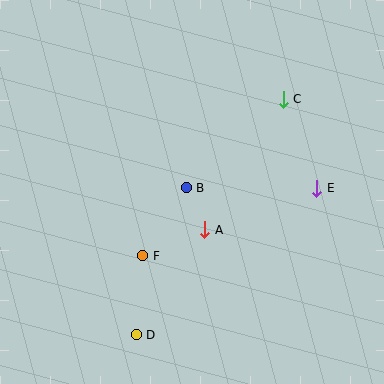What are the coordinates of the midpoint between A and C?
The midpoint between A and C is at (244, 165).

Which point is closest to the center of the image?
Point B at (186, 188) is closest to the center.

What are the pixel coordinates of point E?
Point E is at (317, 188).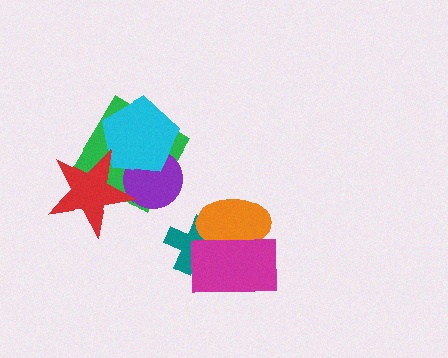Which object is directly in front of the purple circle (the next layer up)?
The cyan pentagon is directly in front of the purple circle.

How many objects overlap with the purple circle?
3 objects overlap with the purple circle.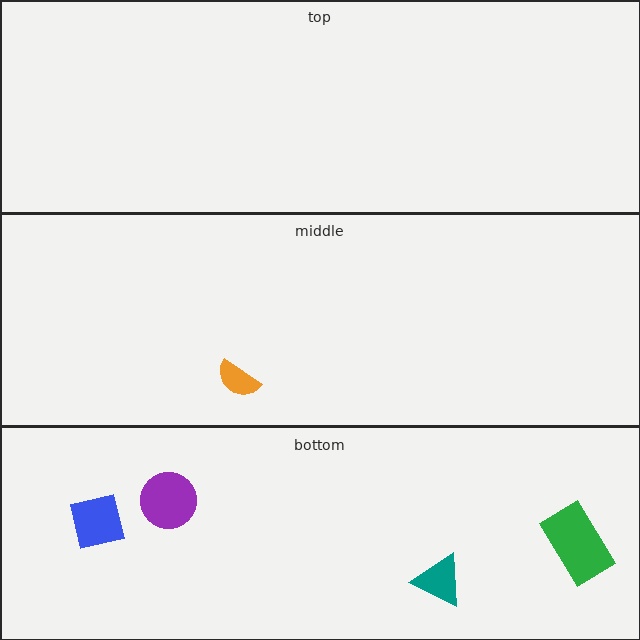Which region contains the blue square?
The bottom region.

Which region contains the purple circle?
The bottom region.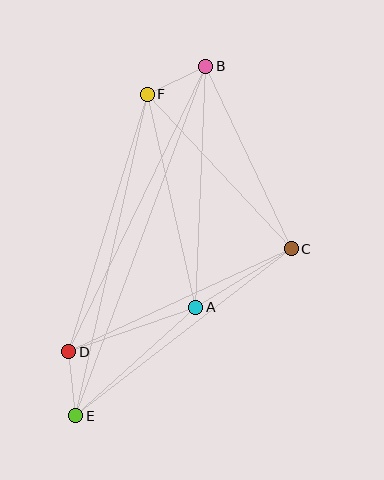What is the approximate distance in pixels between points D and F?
The distance between D and F is approximately 269 pixels.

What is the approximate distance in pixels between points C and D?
The distance between C and D is approximately 245 pixels.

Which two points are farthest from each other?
Points B and E are farthest from each other.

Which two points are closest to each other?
Points D and E are closest to each other.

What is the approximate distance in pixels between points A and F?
The distance between A and F is approximately 218 pixels.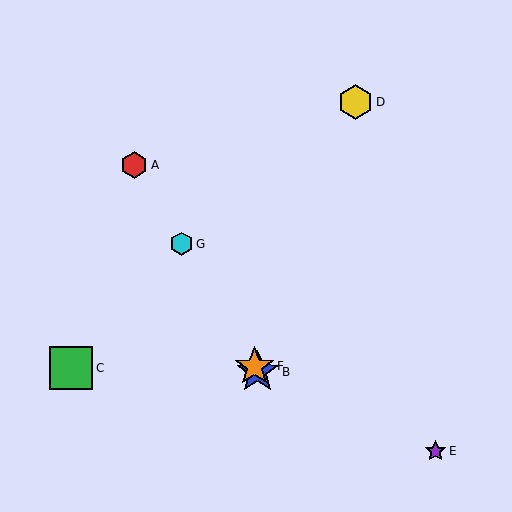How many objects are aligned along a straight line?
4 objects (A, B, F, G) are aligned along a straight line.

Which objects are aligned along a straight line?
Objects A, B, F, G are aligned along a straight line.